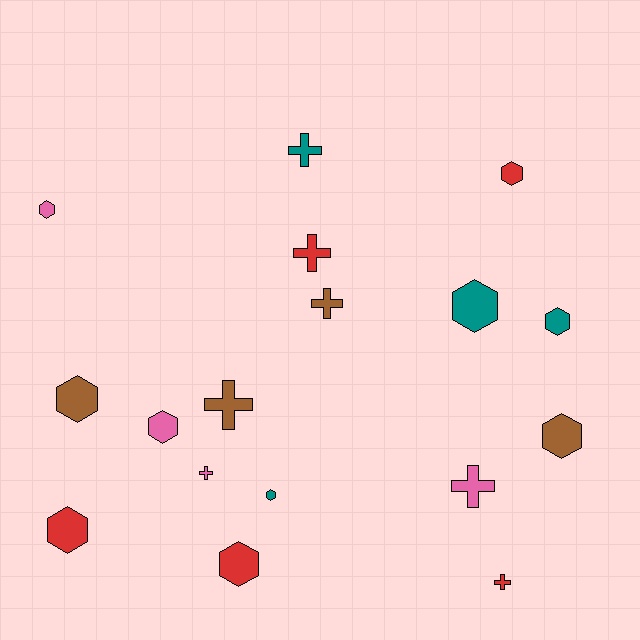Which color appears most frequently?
Red, with 5 objects.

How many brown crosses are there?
There are 2 brown crosses.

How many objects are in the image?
There are 17 objects.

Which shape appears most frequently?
Hexagon, with 10 objects.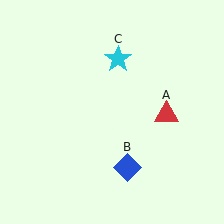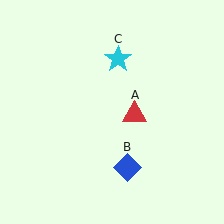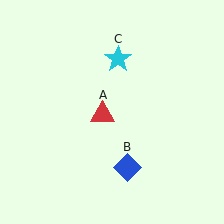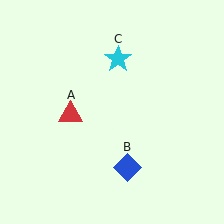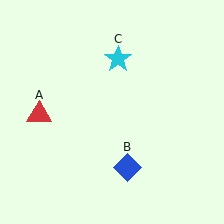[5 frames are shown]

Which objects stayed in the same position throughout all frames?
Blue diamond (object B) and cyan star (object C) remained stationary.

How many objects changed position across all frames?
1 object changed position: red triangle (object A).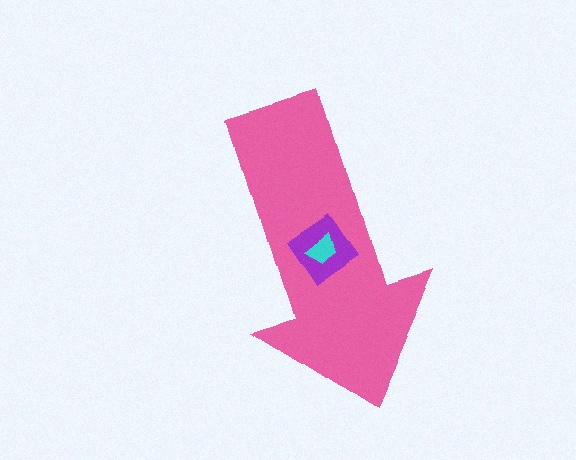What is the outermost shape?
The pink arrow.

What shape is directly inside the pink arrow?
The purple diamond.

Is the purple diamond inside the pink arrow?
Yes.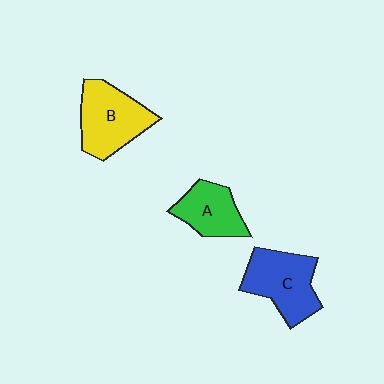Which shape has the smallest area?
Shape A (green).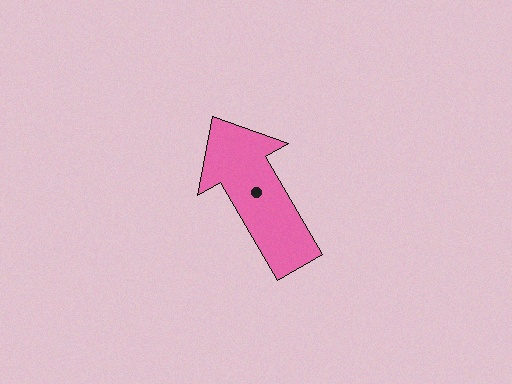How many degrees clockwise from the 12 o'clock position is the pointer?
Approximately 330 degrees.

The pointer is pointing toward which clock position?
Roughly 11 o'clock.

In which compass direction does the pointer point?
Northwest.